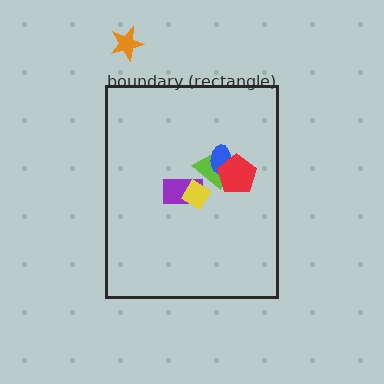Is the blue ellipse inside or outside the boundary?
Inside.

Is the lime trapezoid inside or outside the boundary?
Inside.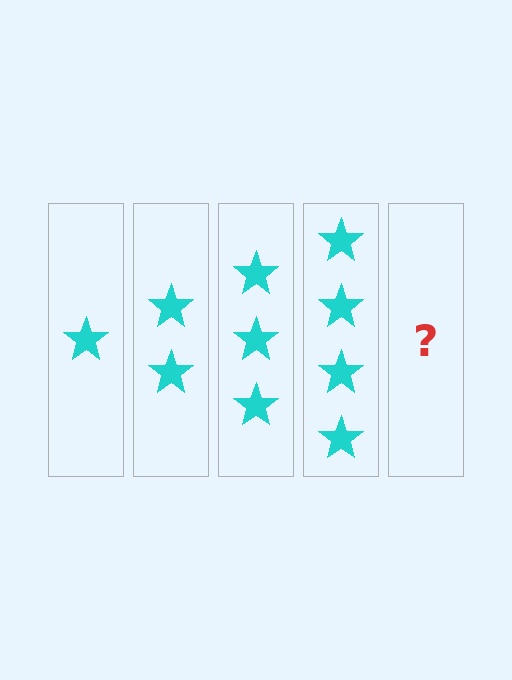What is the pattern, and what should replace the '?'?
The pattern is that each step adds one more star. The '?' should be 5 stars.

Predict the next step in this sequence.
The next step is 5 stars.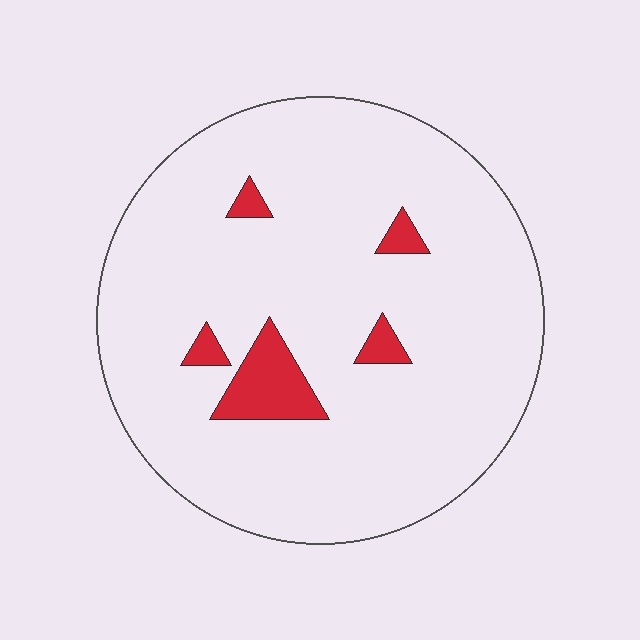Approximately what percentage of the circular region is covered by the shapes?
Approximately 5%.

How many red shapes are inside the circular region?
5.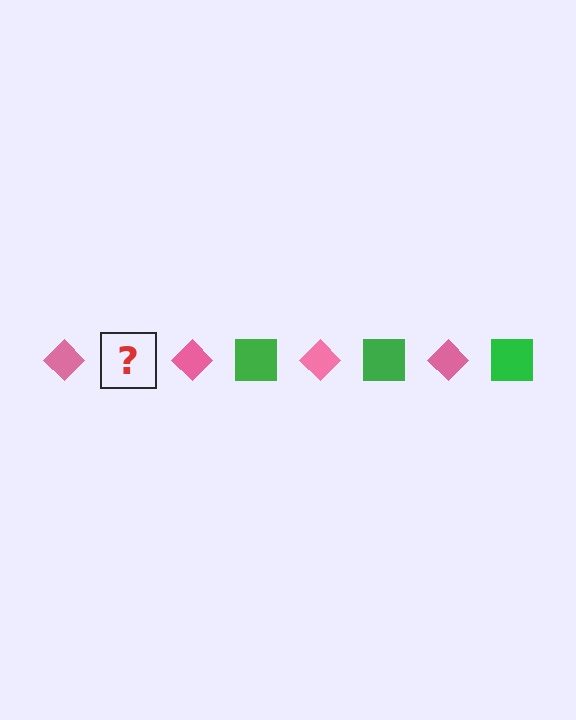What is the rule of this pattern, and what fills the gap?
The rule is that the pattern alternates between pink diamond and green square. The gap should be filled with a green square.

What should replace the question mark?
The question mark should be replaced with a green square.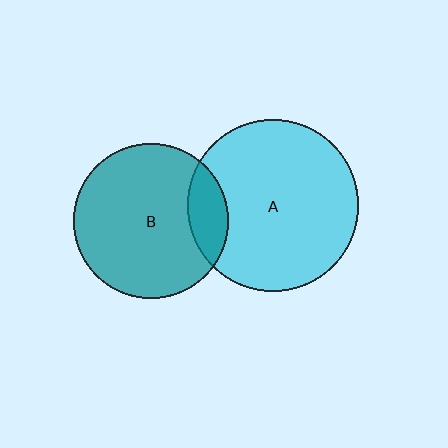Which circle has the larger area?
Circle A (cyan).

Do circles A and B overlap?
Yes.